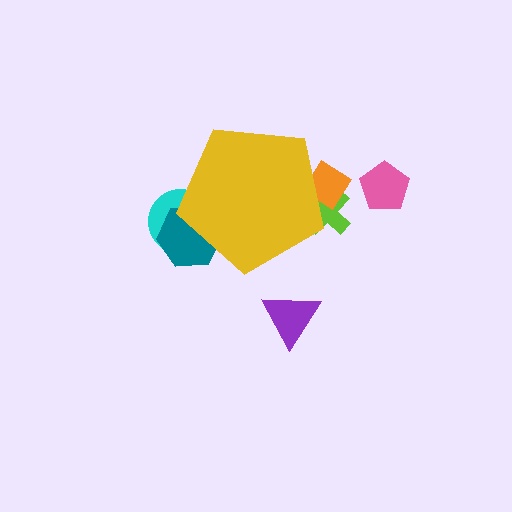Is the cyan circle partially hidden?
Yes, the cyan circle is partially hidden behind the yellow pentagon.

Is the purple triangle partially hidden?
No, the purple triangle is fully visible.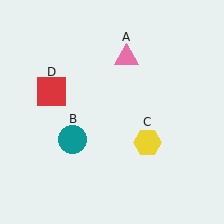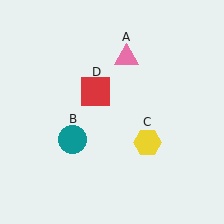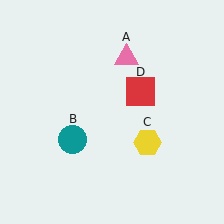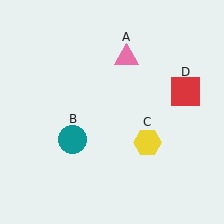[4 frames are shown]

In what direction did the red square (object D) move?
The red square (object D) moved right.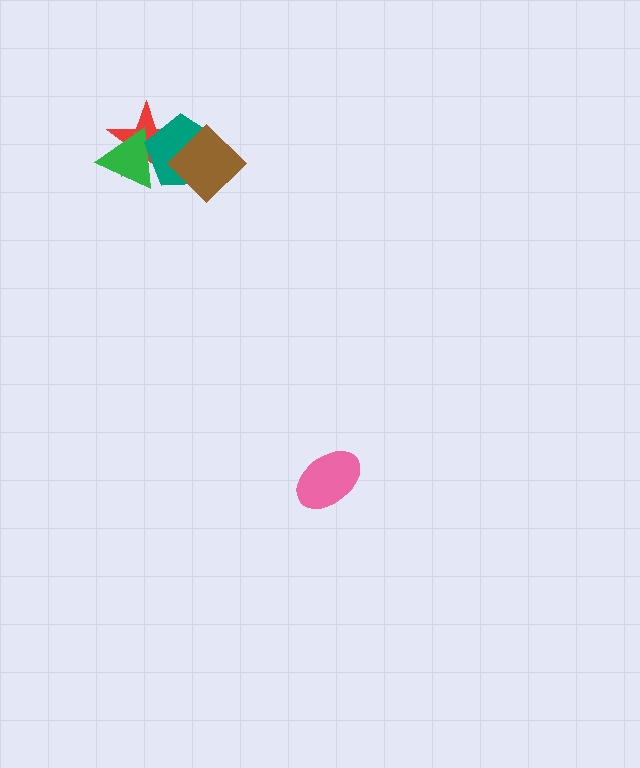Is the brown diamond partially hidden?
No, no other shape covers it.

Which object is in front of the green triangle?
The teal pentagon is in front of the green triangle.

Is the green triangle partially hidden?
Yes, it is partially covered by another shape.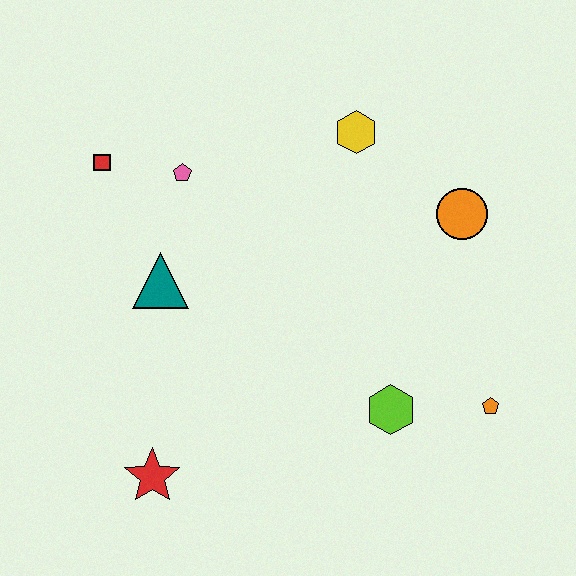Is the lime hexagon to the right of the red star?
Yes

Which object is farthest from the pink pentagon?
The orange pentagon is farthest from the pink pentagon.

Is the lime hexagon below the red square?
Yes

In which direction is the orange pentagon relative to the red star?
The orange pentagon is to the right of the red star.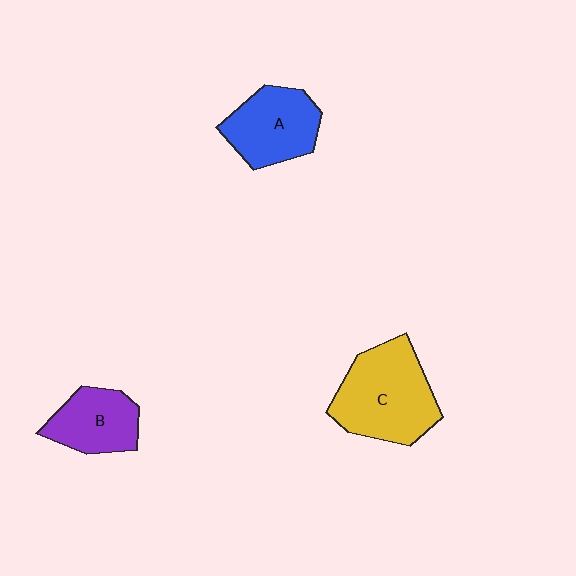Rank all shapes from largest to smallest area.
From largest to smallest: C (yellow), A (blue), B (purple).